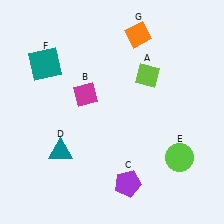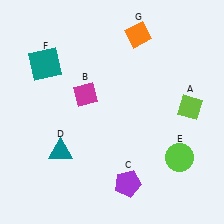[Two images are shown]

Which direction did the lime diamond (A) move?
The lime diamond (A) moved right.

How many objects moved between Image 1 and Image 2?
1 object moved between the two images.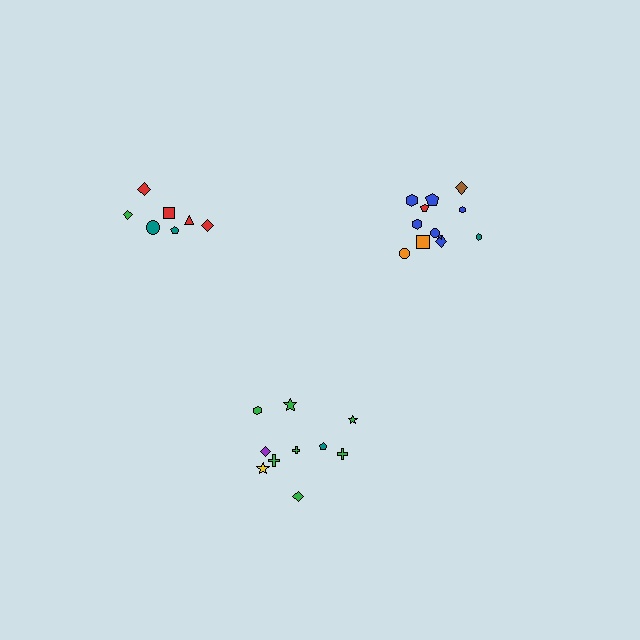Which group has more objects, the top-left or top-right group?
The top-right group.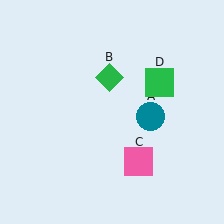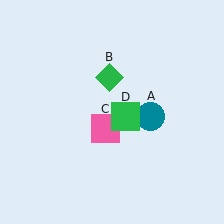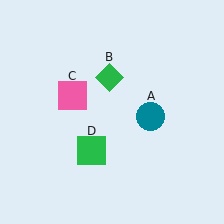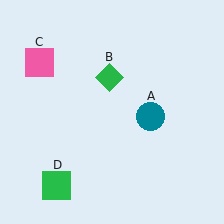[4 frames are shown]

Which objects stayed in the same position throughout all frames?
Teal circle (object A) and green diamond (object B) remained stationary.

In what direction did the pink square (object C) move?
The pink square (object C) moved up and to the left.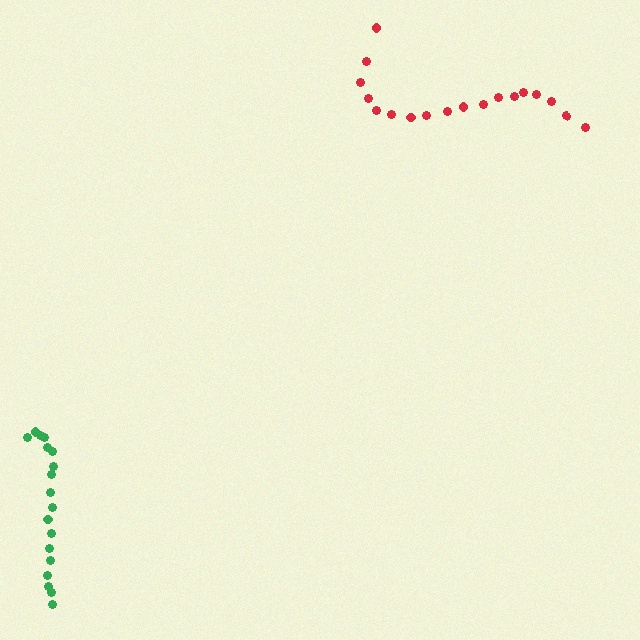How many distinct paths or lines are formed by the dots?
There are 2 distinct paths.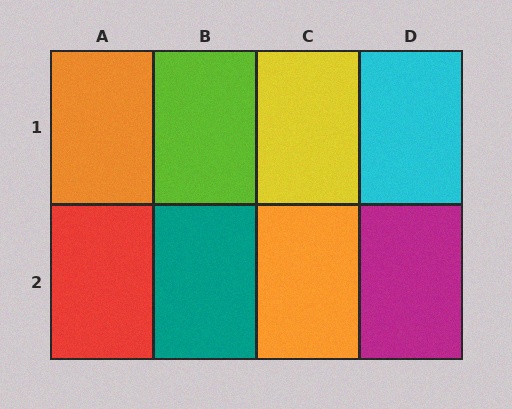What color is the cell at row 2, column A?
Red.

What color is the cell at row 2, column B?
Teal.